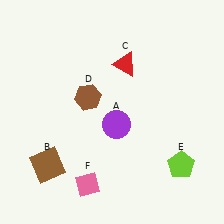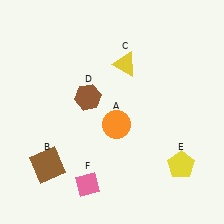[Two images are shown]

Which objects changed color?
A changed from purple to orange. C changed from red to yellow. E changed from lime to yellow.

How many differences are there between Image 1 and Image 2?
There are 3 differences between the two images.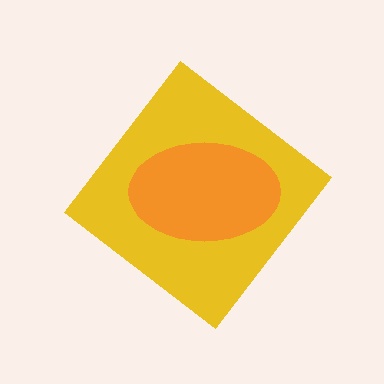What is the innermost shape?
The orange ellipse.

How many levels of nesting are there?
2.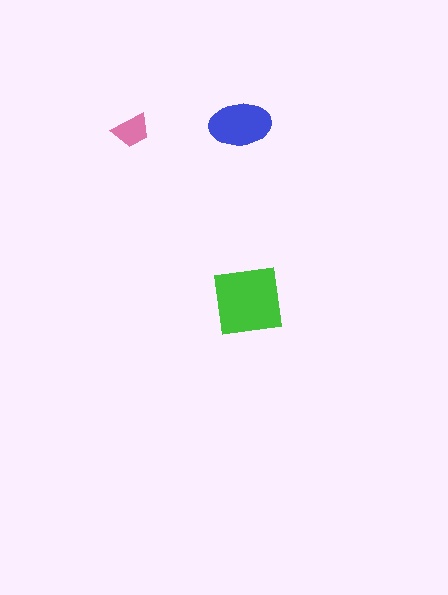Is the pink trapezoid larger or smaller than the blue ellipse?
Smaller.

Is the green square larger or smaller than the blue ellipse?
Larger.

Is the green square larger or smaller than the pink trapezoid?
Larger.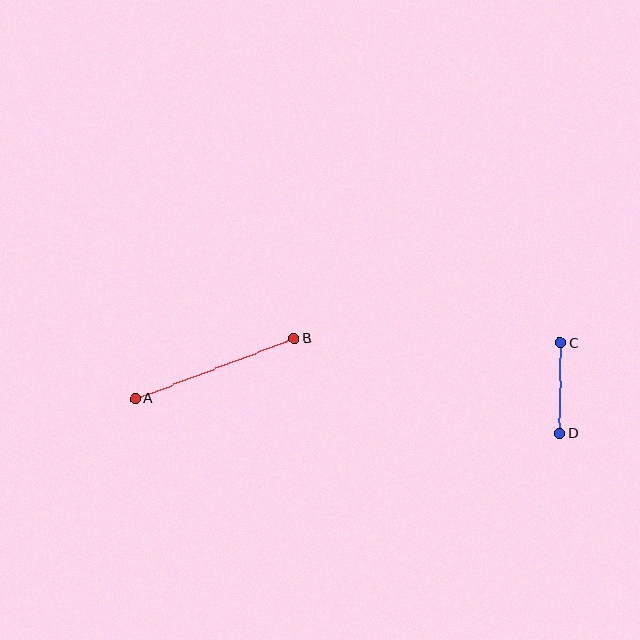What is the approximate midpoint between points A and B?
The midpoint is at approximately (215, 369) pixels.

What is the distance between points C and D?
The distance is approximately 91 pixels.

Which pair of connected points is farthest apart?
Points A and B are farthest apart.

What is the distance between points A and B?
The distance is approximately 170 pixels.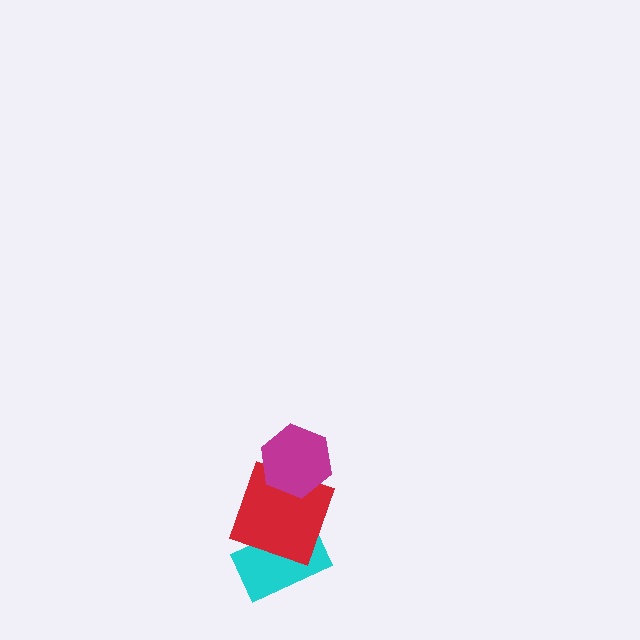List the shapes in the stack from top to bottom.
From top to bottom: the magenta hexagon, the red square, the cyan rectangle.